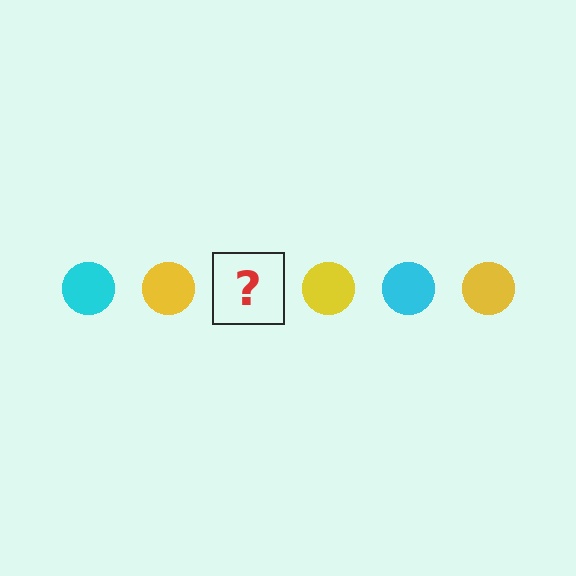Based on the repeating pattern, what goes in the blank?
The blank should be a cyan circle.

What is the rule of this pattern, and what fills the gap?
The rule is that the pattern cycles through cyan, yellow circles. The gap should be filled with a cyan circle.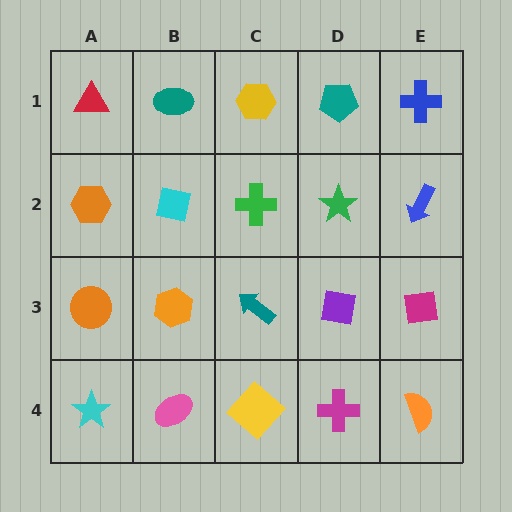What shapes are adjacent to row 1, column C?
A green cross (row 2, column C), a teal ellipse (row 1, column B), a teal pentagon (row 1, column D).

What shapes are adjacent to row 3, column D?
A green star (row 2, column D), a magenta cross (row 4, column D), a teal arrow (row 3, column C), a magenta square (row 3, column E).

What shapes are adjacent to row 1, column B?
A cyan square (row 2, column B), a red triangle (row 1, column A), a yellow hexagon (row 1, column C).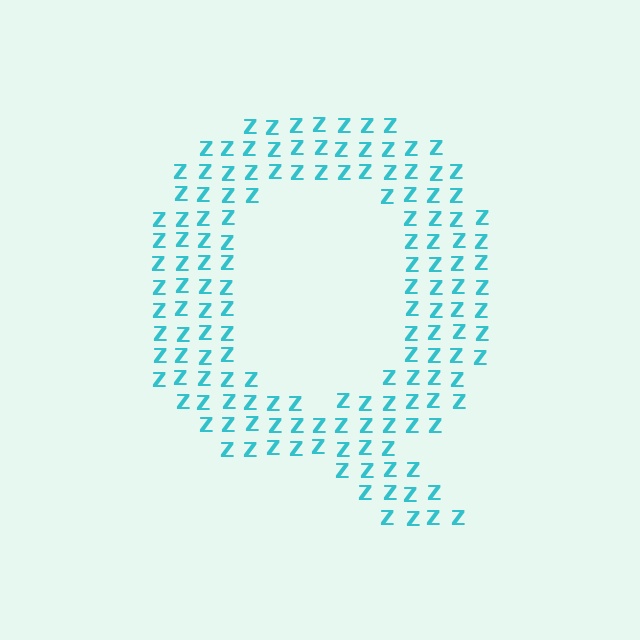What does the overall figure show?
The overall figure shows the letter Q.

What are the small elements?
The small elements are letter Z's.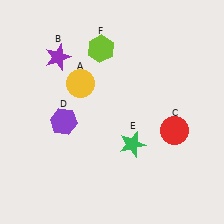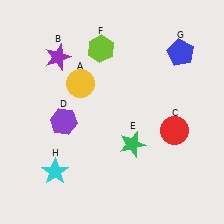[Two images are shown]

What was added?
A blue pentagon (G), a cyan star (H) were added in Image 2.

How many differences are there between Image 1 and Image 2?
There are 2 differences between the two images.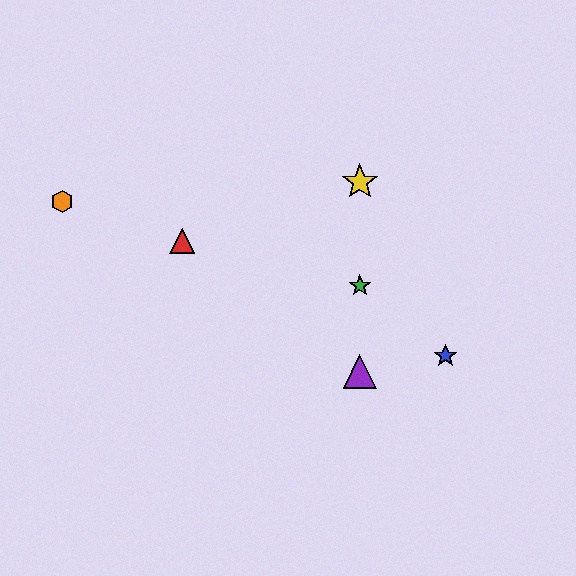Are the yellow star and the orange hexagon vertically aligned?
No, the yellow star is at x≈360 and the orange hexagon is at x≈62.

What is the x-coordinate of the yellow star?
The yellow star is at x≈360.